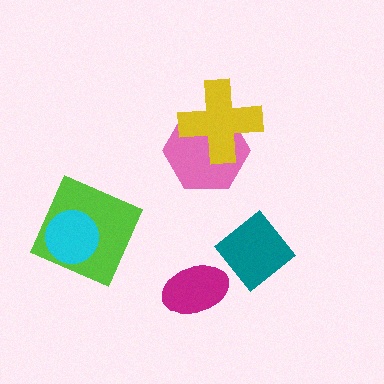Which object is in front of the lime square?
The cyan circle is in front of the lime square.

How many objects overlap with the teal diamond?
0 objects overlap with the teal diamond.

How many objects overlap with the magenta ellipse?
0 objects overlap with the magenta ellipse.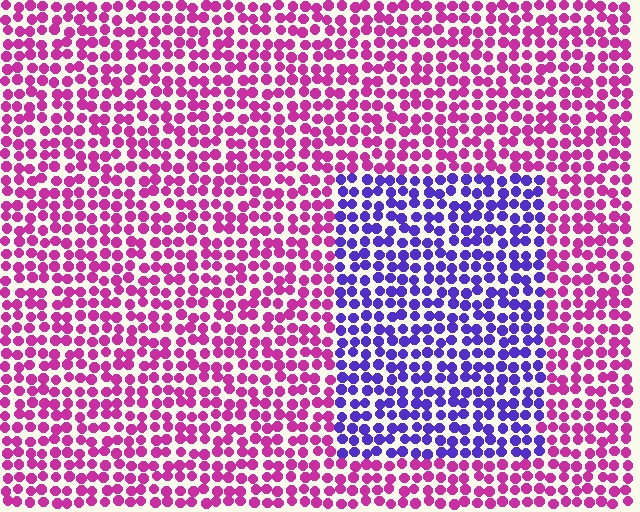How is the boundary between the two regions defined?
The boundary is defined purely by a slight shift in hue (about 61 degrees). Spacing, size, and orientation are identical on both sides.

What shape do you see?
I see a rectangle.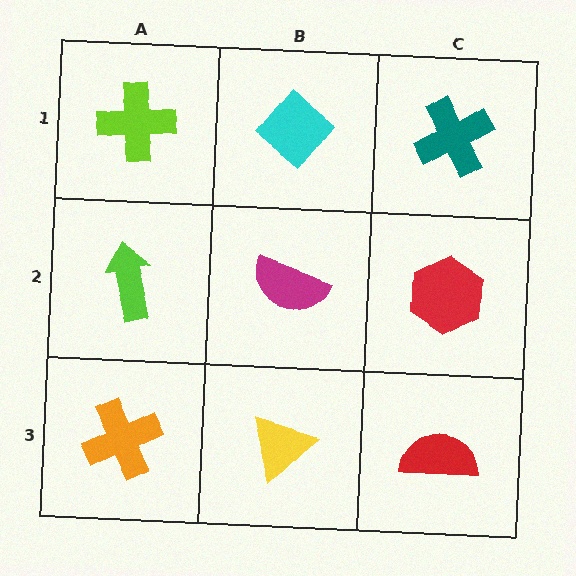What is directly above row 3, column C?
A red hexagon.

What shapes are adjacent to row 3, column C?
A red hexagon (row 2, column C), a yellow triangle (row 3, column B).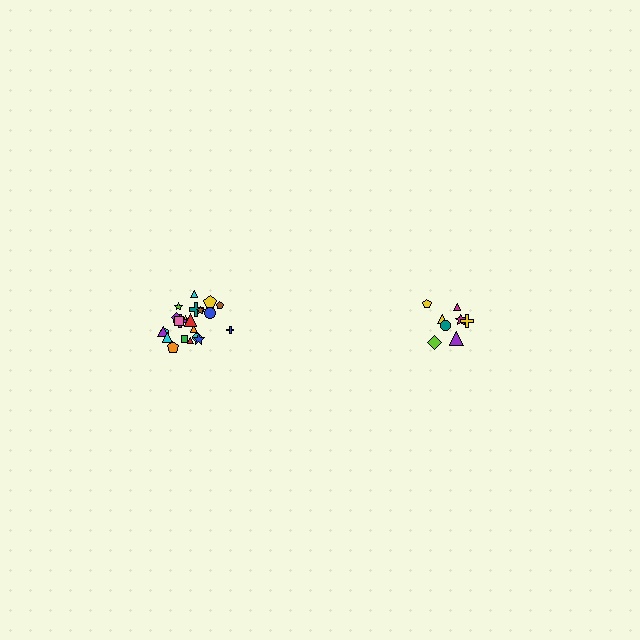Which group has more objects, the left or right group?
The left group.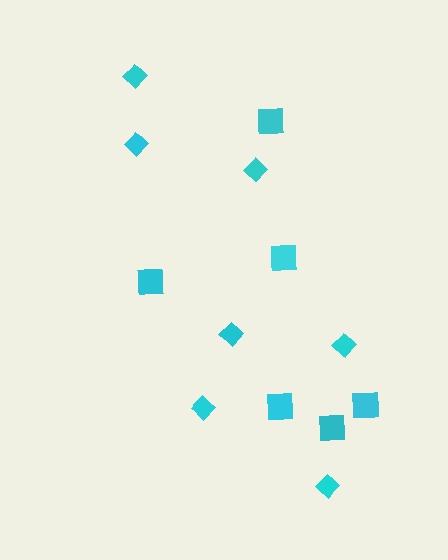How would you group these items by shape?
There are 2 groups: one group of diamonds (7) and one group of squares (6).